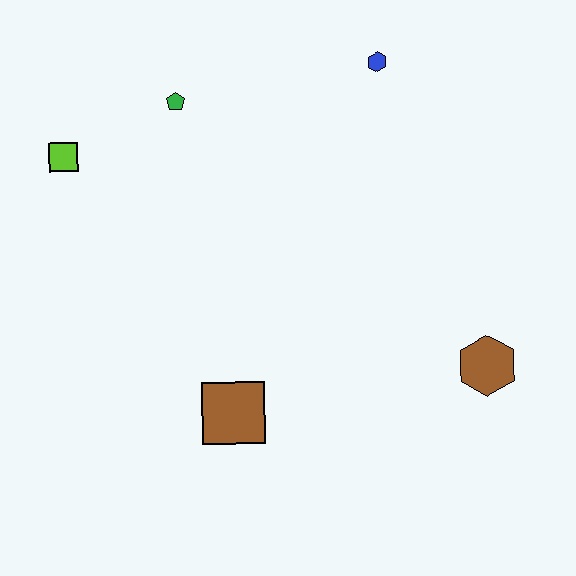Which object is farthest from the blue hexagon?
The brown square is farthest from the blue hexagon.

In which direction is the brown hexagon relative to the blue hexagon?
The brown hexagon is below the blue hexagon.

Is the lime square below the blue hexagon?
Yes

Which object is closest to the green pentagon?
The lime square is closest to the green pentagon.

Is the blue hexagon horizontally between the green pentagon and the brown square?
No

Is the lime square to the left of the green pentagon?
Yes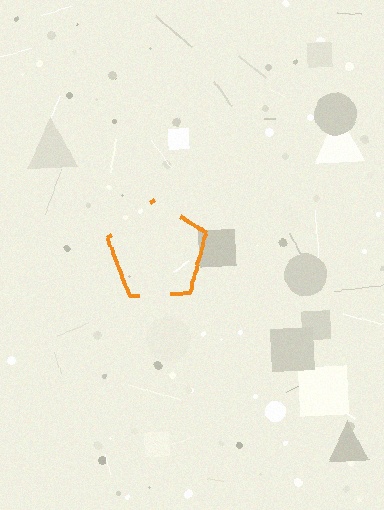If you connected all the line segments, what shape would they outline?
They would outline a pentagon.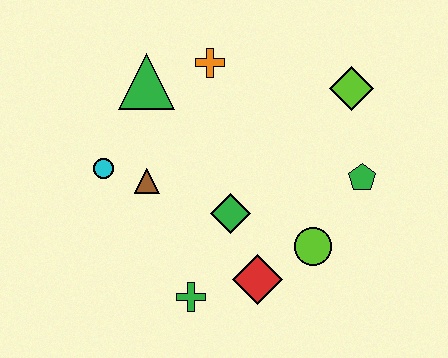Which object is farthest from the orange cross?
The green cross is farthest from the orange cross.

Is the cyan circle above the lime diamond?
No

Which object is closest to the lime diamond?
The green pentagon is closest to the lime diamond.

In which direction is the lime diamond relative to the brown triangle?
The lime diamond is to the right of the brown triangle.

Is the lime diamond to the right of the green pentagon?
No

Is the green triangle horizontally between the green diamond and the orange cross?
No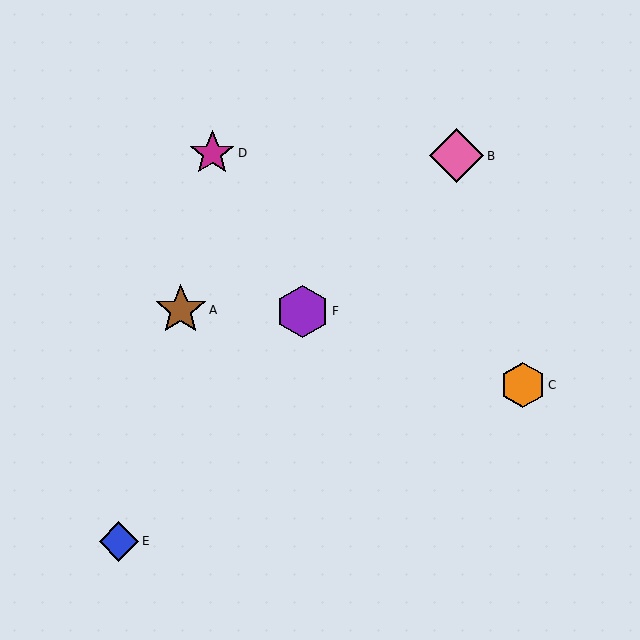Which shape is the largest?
The pink diamond (labeled B) is the largest.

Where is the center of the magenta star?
The center of the magenta star is at (212, 153).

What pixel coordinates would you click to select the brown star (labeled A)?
Click at (181, 310) to select the brown star A.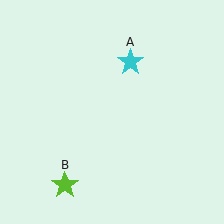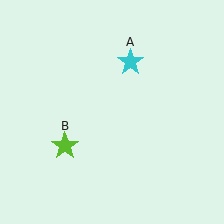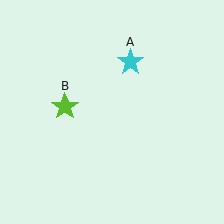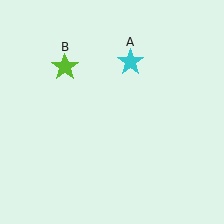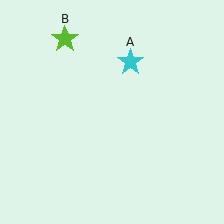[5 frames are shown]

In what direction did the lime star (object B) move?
The lime star (object B) moved up.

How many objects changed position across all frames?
1 object changed position: lime star (object B).